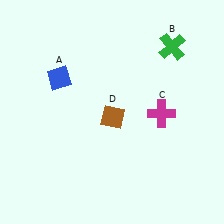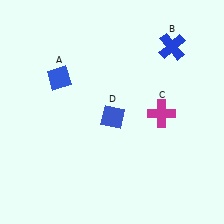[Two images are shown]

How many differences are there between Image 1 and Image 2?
There are 2 differences between the two images.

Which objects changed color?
B changed from green to blue. D changed from brown to blue.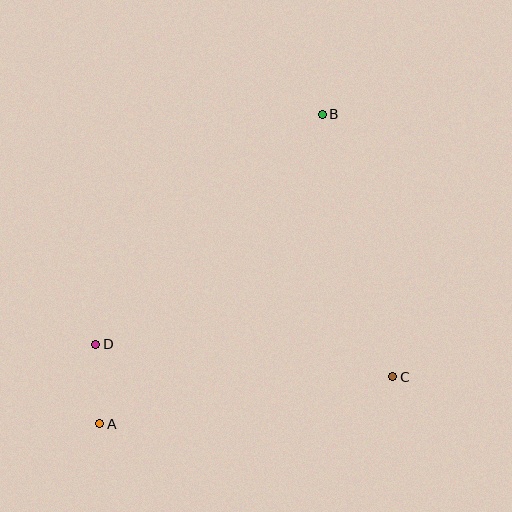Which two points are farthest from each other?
Points A and B are farthest from each other.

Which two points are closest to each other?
Points A and D are closest to each other.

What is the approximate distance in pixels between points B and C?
The distance between B and C is approximately 272 pixels.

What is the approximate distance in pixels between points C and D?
The distance between C and D is approximately 299 pixels.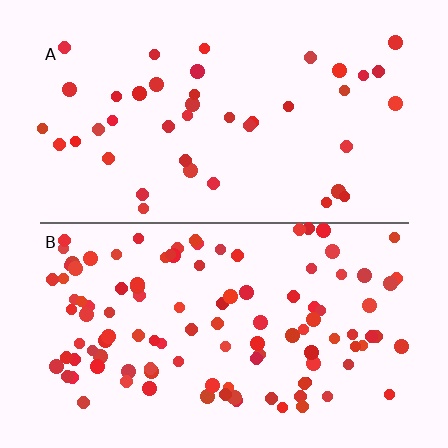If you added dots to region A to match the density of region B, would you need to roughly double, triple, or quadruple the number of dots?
Approximately triple.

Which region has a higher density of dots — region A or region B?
B (the bottom).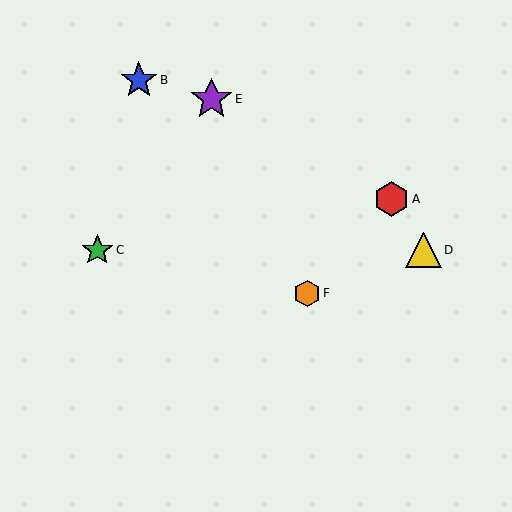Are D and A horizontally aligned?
No, D is at y≈250 and A is at y≈199.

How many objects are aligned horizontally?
2 objects (C, D) are aligned horizontally.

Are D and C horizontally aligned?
Yes, both are at y≈250.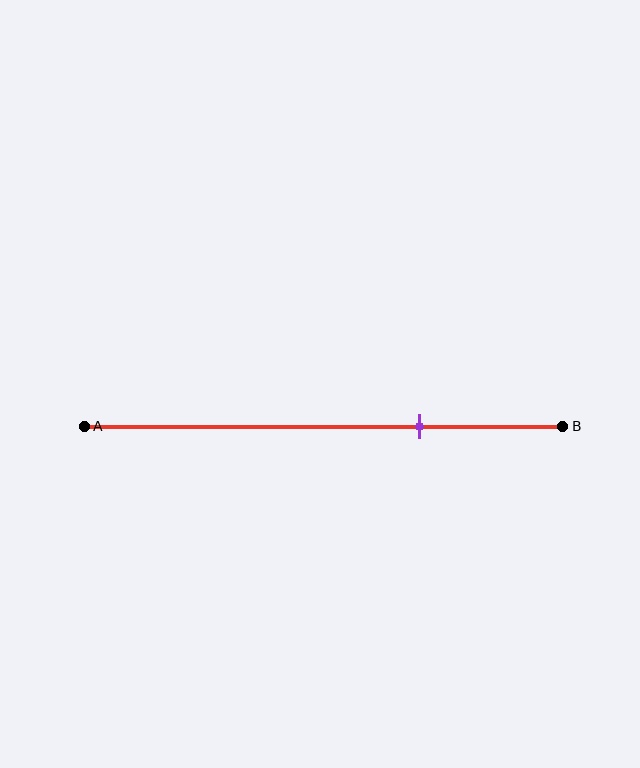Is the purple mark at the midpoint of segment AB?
No, the mark is at about 70% from A, not at the 50% midpoint.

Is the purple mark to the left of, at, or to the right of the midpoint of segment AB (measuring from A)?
The purple mark is to the right of the midpoint of segment AB.